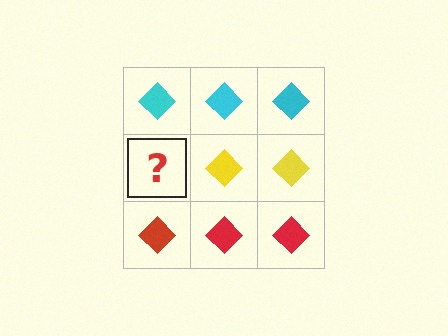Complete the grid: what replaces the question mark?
The question mark should be replaced with a yellow diamond.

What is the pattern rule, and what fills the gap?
The rule is that each row has a consistent color. The gap should be filled with a yellow diamond.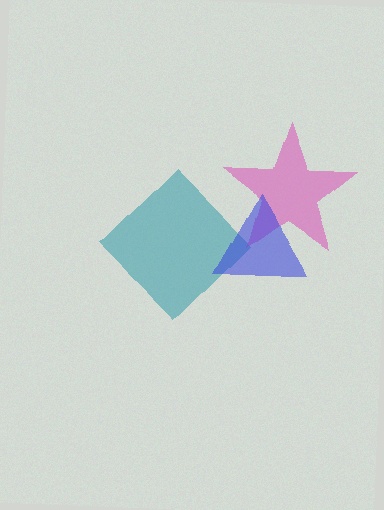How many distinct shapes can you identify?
There are 3 distinct shapes: a teal diamond, a pink star, a blue triangle.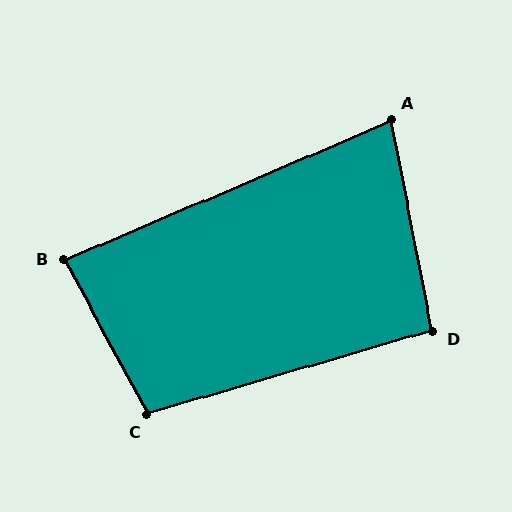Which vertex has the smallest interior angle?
A, at approximately 78 degrees.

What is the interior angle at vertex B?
Approximately 85 degrees (acute).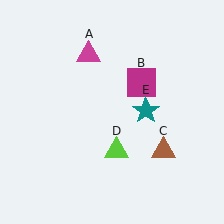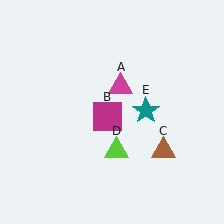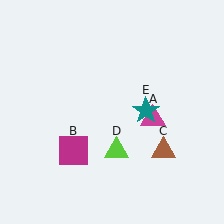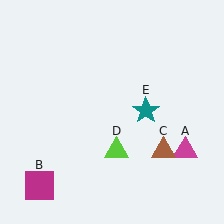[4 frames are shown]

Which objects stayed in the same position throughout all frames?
Brown triangle (object C) and lime triangle (object D) and teal star (object E) remained stationary.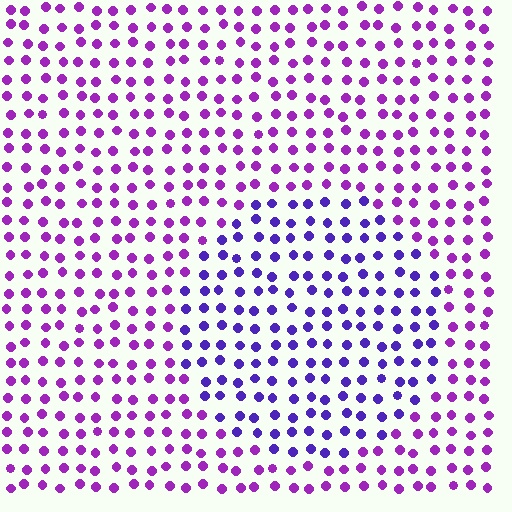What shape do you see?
I see a circle.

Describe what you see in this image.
The image is filled with small purple elements in a uniform arrangement. A circle-shaped region is visible where the elements are tinted to a slightly different hue, forming a subtle color boundary.